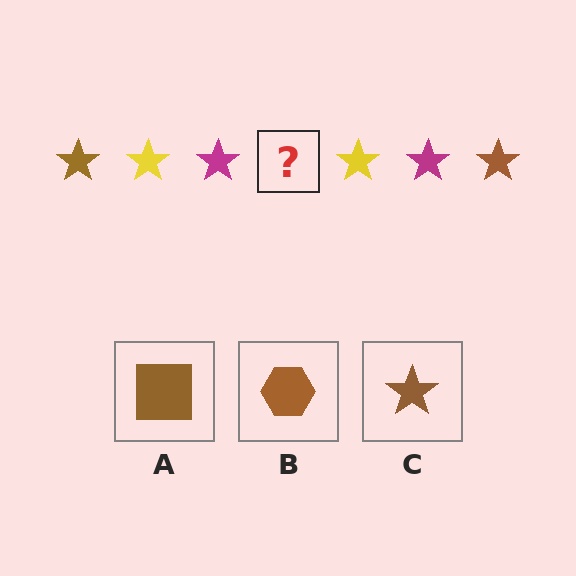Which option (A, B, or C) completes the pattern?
C.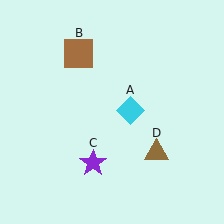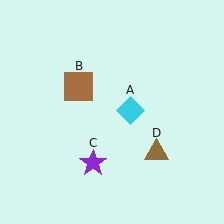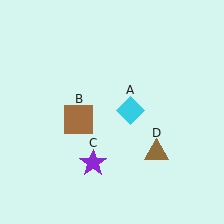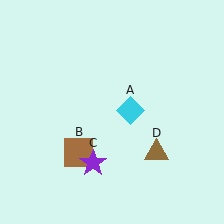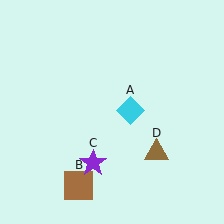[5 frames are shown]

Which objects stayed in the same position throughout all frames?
Cyan diamond (object A) and purple star (object C) and brown triangle (object D) remained stationary.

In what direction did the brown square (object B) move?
The brown square (object B) moved down.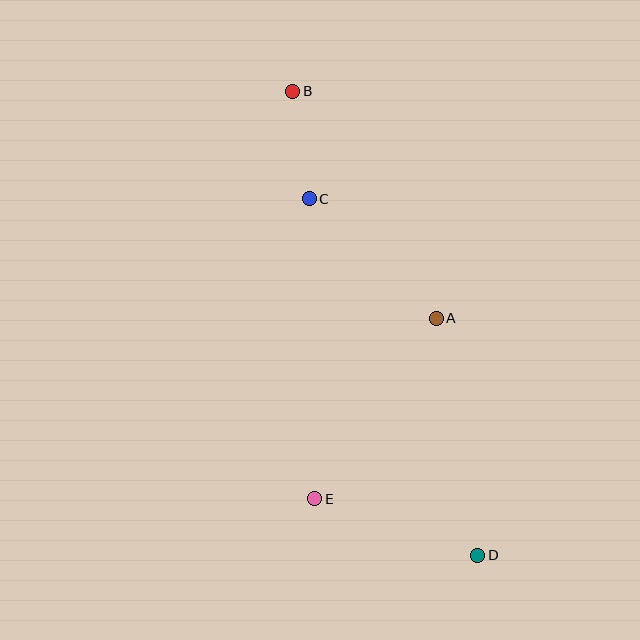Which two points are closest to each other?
Points B and C are closest to each other.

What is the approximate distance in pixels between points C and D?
The distance between C and D is approximately 395 pixels.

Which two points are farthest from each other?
Points B and D are farthest from each other.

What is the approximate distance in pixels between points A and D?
The distance between A and D is approximately 241 pixels.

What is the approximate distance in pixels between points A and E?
The distance between A and E is approximately 218 pixels.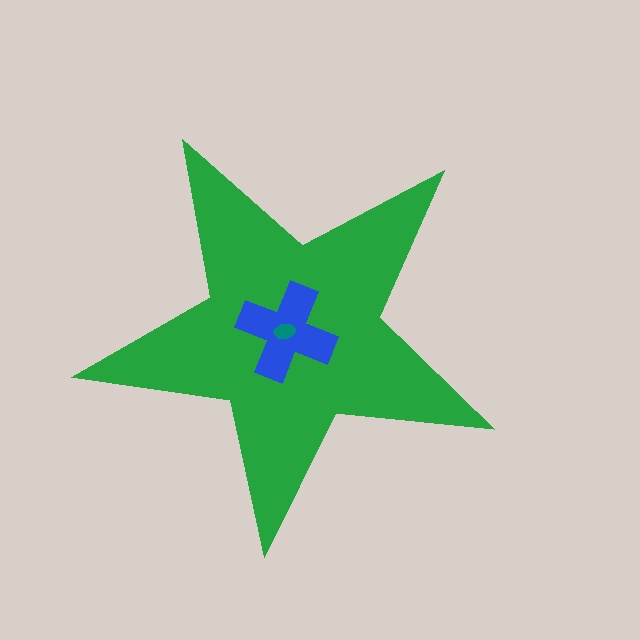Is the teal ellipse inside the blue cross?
Yes.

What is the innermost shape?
The teal ellipse.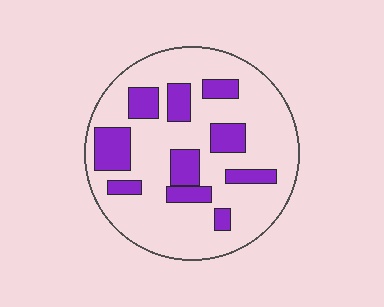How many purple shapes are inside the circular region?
10.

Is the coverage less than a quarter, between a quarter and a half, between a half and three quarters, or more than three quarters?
Less than a quarter.